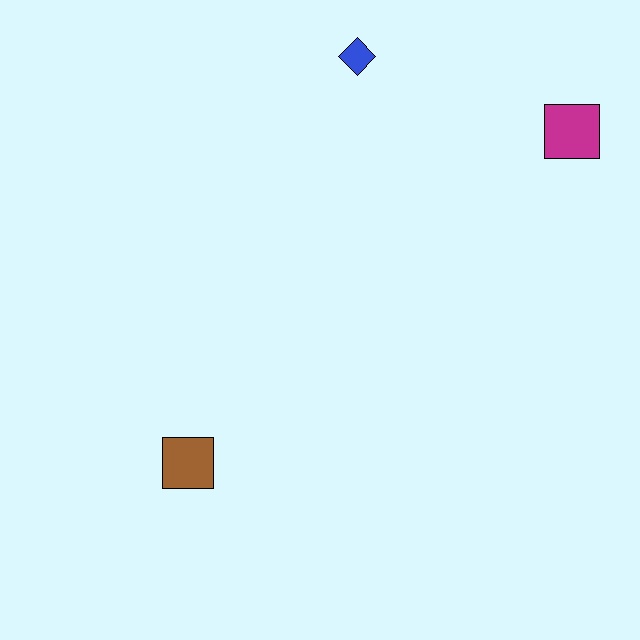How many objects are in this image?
There are 3 objects.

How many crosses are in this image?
There are no crosses.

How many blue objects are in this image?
There is 1 blue object.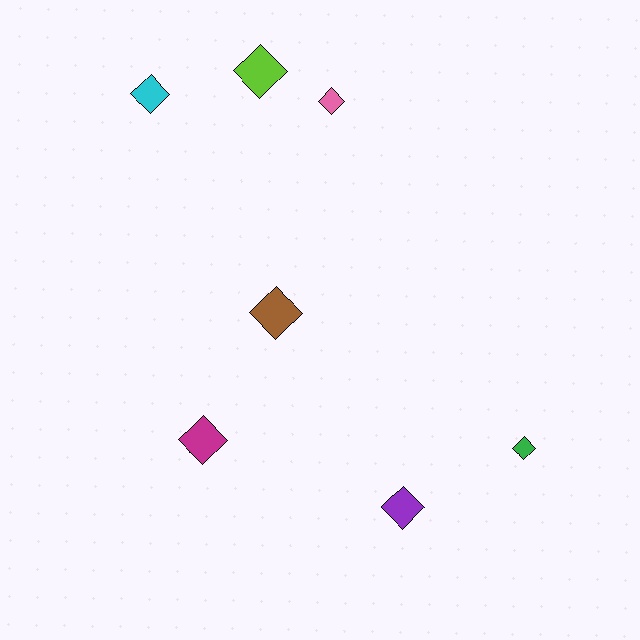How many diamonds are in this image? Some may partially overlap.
There are 7 diamonds.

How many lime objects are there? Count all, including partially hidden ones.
There is 1 lime object.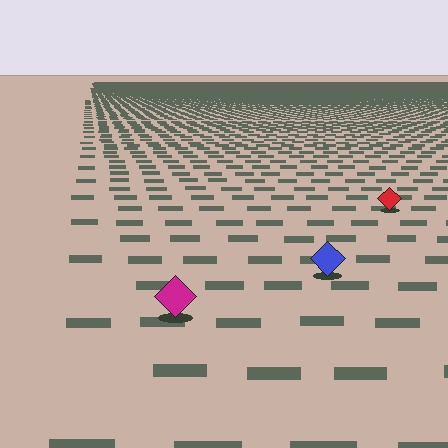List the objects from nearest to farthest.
From nearest to farthest: the magenta diamond, the blue diamond, the red diamond.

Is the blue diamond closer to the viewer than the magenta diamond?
No. The magenta diamond is closer — you can tell from the texture gradient: the ground texture is coarser near it.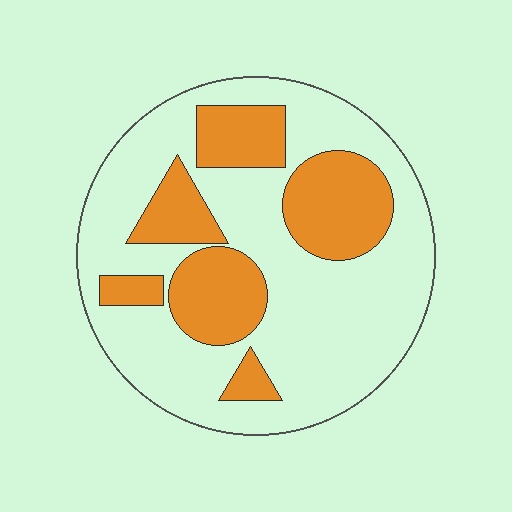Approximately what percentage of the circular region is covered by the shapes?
Approximately 30%.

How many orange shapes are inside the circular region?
6.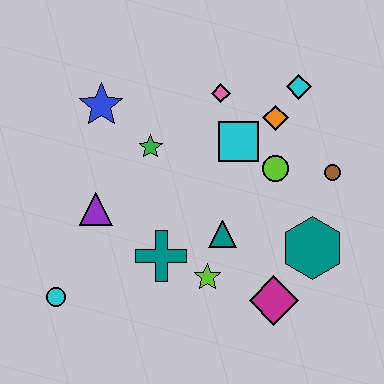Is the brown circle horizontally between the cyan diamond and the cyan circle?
No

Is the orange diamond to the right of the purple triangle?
Yes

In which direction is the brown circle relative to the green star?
The brown circle is to the right of the green star.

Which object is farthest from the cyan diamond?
The cyan circle is farthest from the cyan diamond.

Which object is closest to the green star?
The blue star is closest to the green star.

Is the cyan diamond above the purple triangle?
Yes